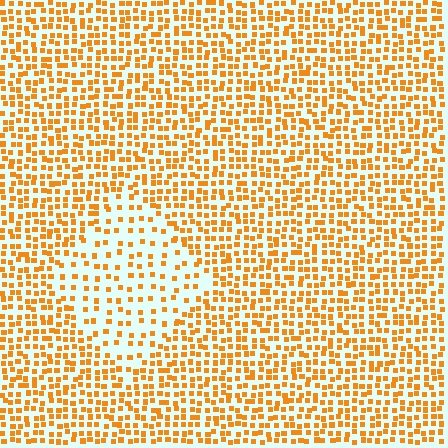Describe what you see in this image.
The image contains small orange elements arranged at two different densities. A diamond-shaped region is visible where the elements are less densely packed than the surrounding area.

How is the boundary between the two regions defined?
The boundary is defined by a change in element density (approximately 2.1x ratio). All elements are the same color, size, and shape.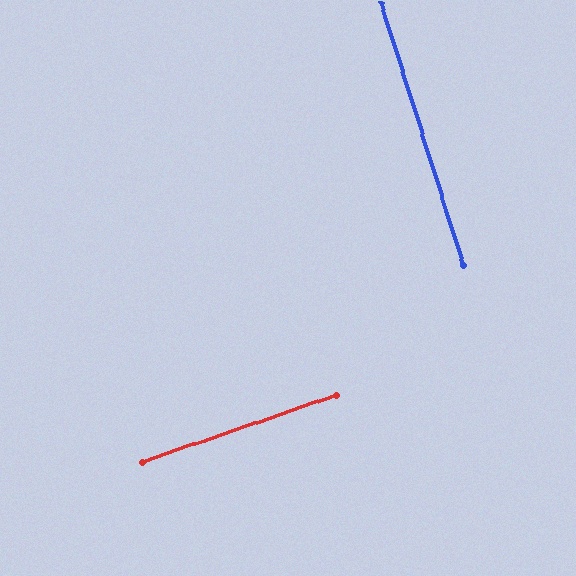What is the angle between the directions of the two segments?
Approximately 89 degrees.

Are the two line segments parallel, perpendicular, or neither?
Perpendicular — they meet at approximately 89°.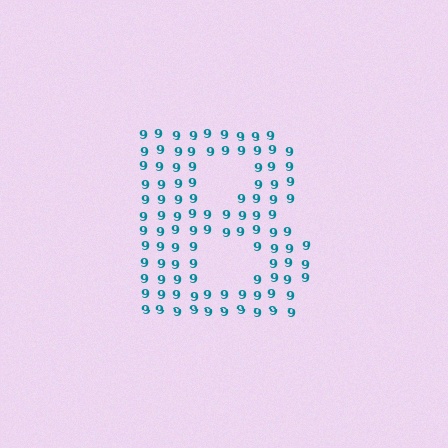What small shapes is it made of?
It is made of small digit 9's.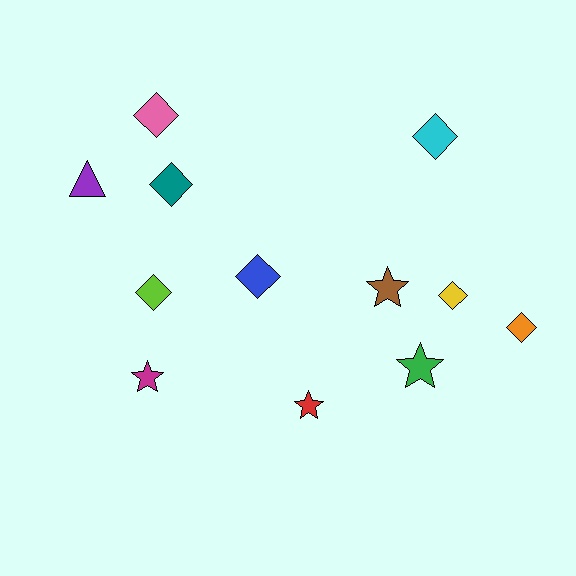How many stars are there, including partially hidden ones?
There are 4 stars.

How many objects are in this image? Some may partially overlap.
There are 12 objects.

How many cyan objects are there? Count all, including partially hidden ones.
There is 1 cyan object.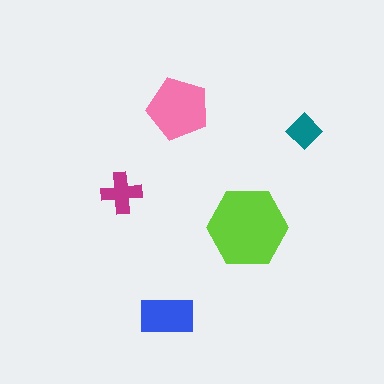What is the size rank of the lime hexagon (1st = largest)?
1st.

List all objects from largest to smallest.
The lime hexagon, the pink pentagon, the blue rectangle, the magenta cross, the teal diamond.